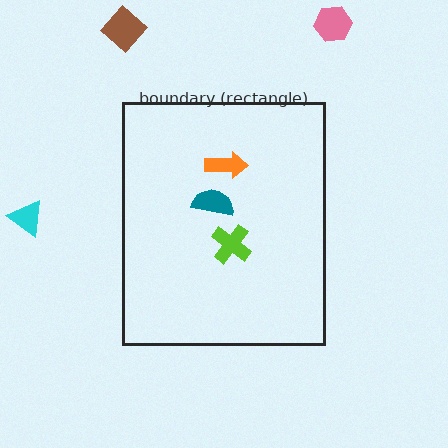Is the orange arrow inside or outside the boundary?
Inside.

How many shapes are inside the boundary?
3 inside, 3 outside.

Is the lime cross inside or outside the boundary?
Inside.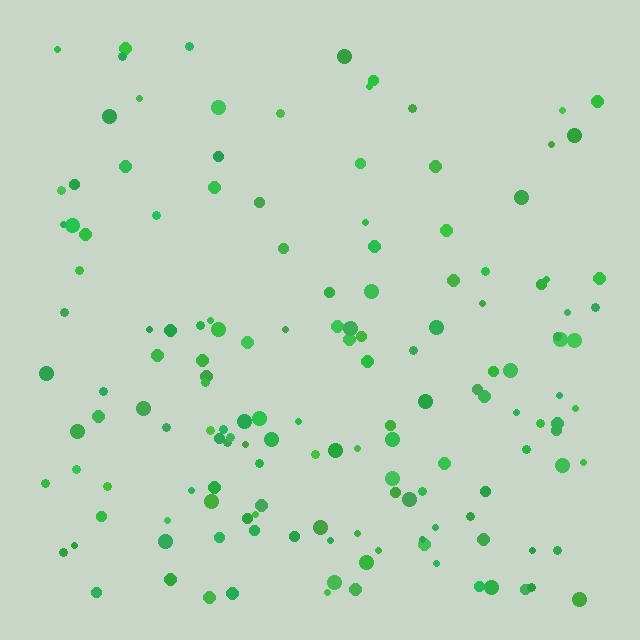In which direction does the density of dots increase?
From top to bottom, with the bottom side densest.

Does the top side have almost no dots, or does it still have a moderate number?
Still a moderate number, just noticeably fewer than the bottom.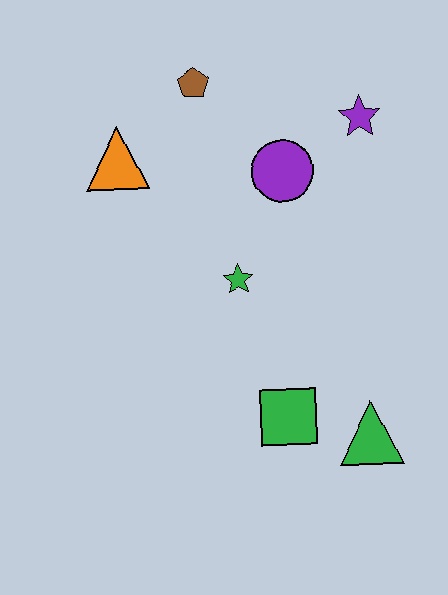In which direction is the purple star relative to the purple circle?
The purple star is to the right of the purple circle.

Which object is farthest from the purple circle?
The green triangle is farthest from the purple circle.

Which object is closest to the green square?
The green triangle is closest to the green square.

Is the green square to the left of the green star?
No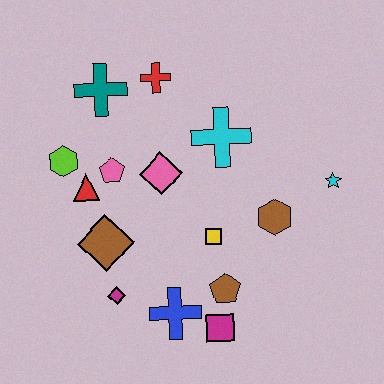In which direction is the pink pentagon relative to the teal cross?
The pink pentagon is below the teal cross.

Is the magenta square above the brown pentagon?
No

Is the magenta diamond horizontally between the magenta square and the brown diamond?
Yes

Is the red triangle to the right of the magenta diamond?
No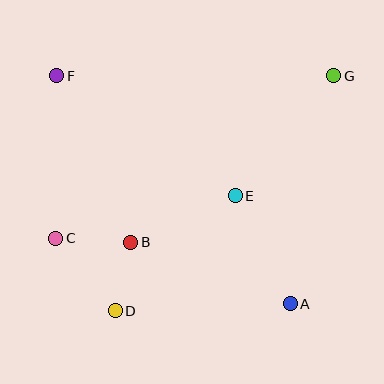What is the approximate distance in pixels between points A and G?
The distance between A and G is approximately 232 pixels.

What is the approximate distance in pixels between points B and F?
The distance between B and F is approximately 182 pixels.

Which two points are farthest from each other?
Points A and F are farthest from each other.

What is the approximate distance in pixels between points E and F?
The distance between E and F is approximately 215 pixels.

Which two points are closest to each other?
Points B and D are closest to each other.